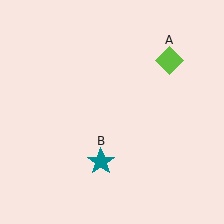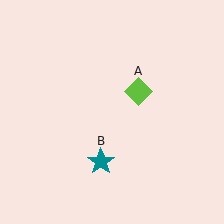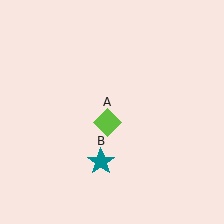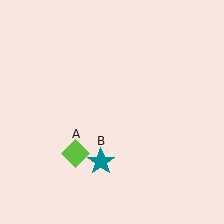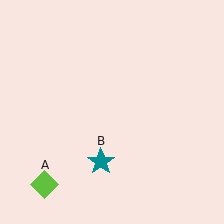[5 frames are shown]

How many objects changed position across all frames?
1 object changed position: lime diamond (object A).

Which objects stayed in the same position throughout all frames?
Teal star (object B) remained stationary.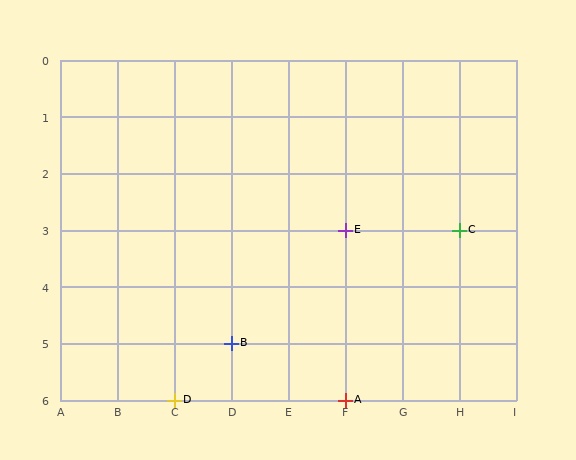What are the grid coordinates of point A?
Point A is at grid coordinates (F, 6).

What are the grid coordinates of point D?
Point D is at grid coordinates (C, 6).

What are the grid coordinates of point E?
Point E is at grid coordinates (F, 3).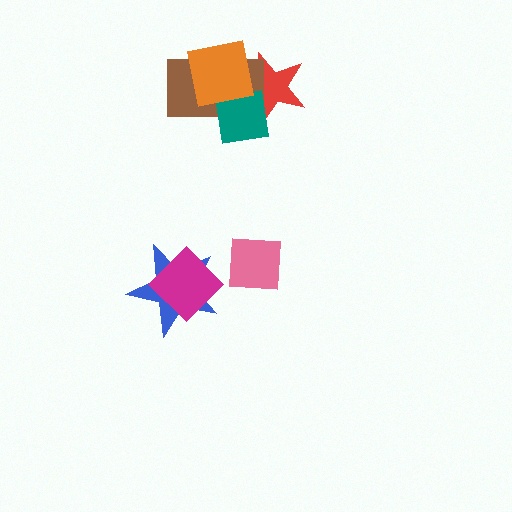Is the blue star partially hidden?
Yes, it is partially covered by another shape.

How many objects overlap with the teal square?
3 objects overlap with the teal square.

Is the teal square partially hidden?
Yes, it is partially covered by another shape.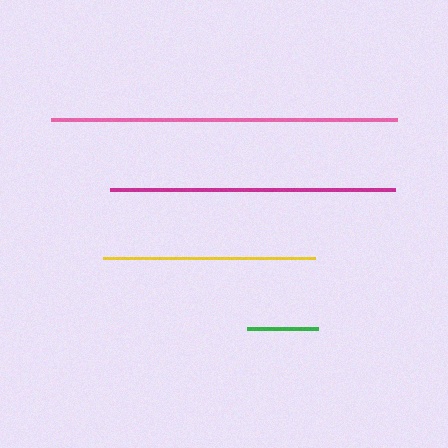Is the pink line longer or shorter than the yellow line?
The pink line is longer than the yellow line.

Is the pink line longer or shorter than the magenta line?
The pink line is longer than the magenta line.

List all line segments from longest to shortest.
From longest to shortest: pink, magenta, yellow, green.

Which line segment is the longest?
The pink line is the longest at approximately 347 pixels.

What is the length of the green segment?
The green segment is approximately 71 pixels long.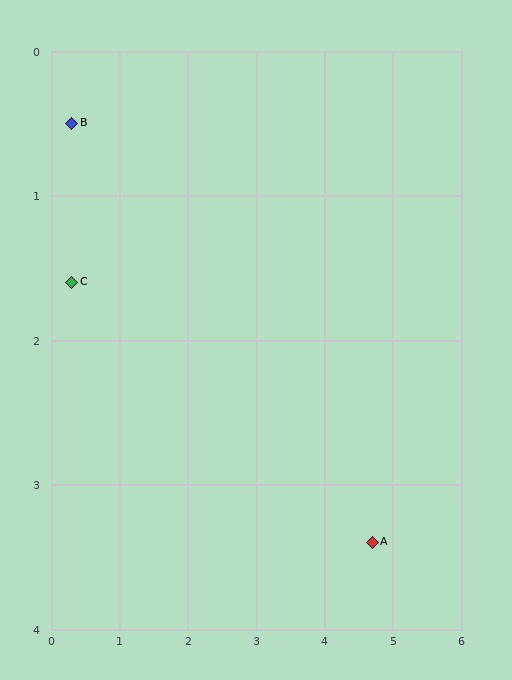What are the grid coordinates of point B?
Point B is at approximately (0.3, 0.5).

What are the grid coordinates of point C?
Point C is at approximately (0.3, 1.6).